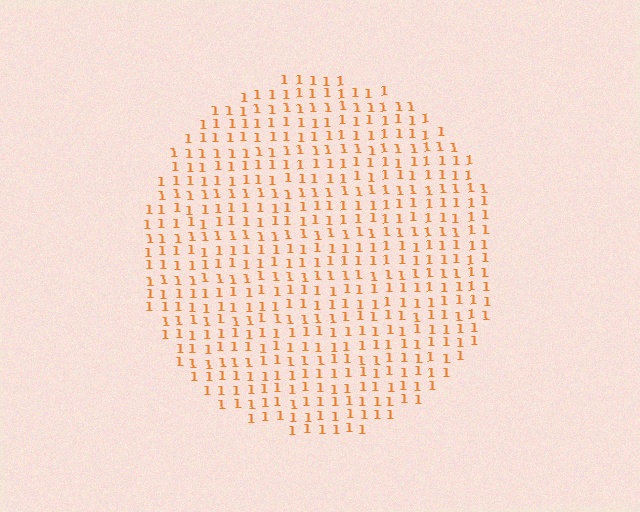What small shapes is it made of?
It is made of small digit 1's.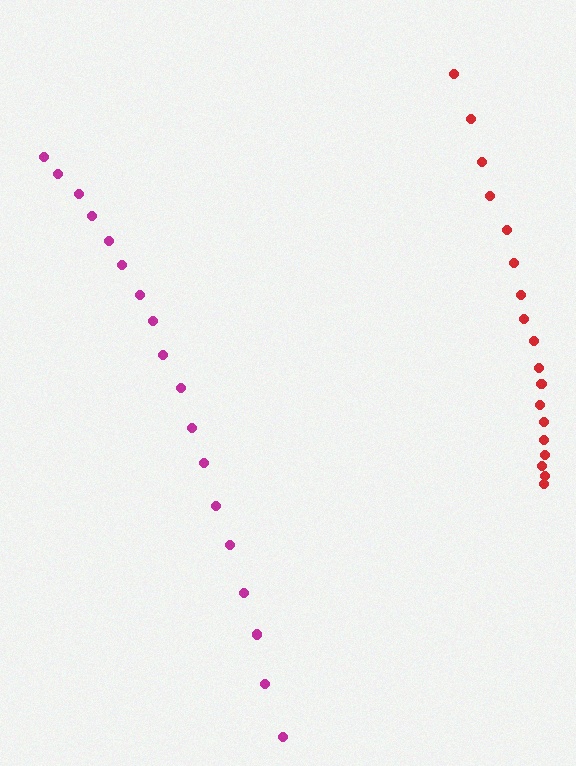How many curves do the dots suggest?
There are 2 distinct paths.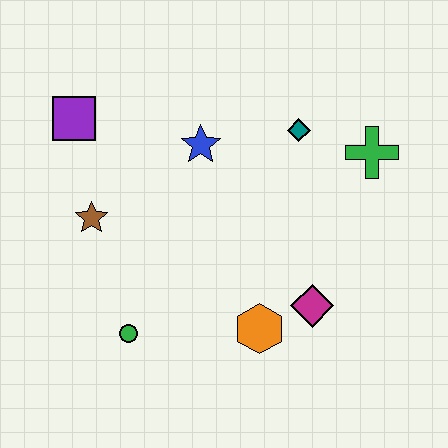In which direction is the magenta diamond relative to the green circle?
The magenta diamond is to the right of the green circle.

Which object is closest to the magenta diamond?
The orange hexagon is closest to the magenta diamond.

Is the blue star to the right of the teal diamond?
No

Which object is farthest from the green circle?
The green cross is farthest from the green circle.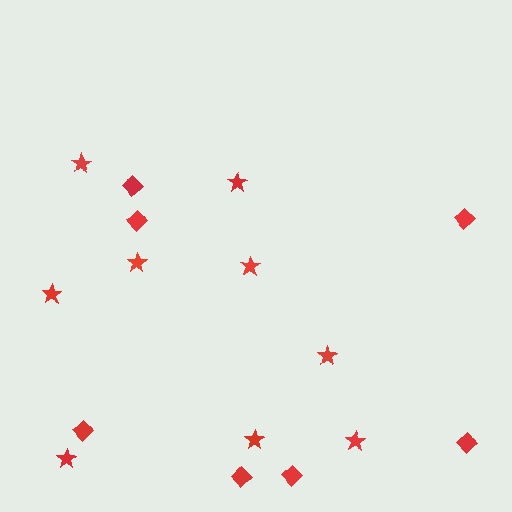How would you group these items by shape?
There are 2 groups: one group of diamonds (7) and one group of stars (9).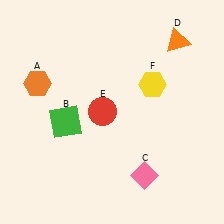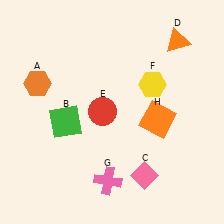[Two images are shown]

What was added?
A pink cross (G), an orange square (H) were added in Image 2.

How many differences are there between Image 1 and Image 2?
There are 2 differences between the two images.